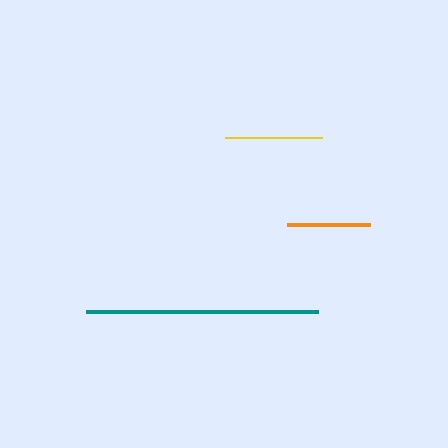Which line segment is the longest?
The teal line is the longest at approximately 232 pixels.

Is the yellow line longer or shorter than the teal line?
The teal line is longer than the yellow line.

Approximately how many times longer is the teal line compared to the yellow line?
The teal line is approximately 2.4 times the length of the yellow line.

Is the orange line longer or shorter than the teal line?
The teal line is longer than the orange line.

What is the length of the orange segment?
The orange segment is approximately 83 pixels long.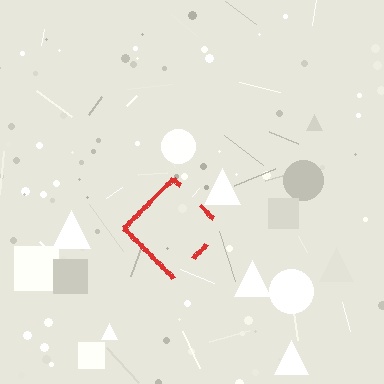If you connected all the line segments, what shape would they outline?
They would outline a diamond.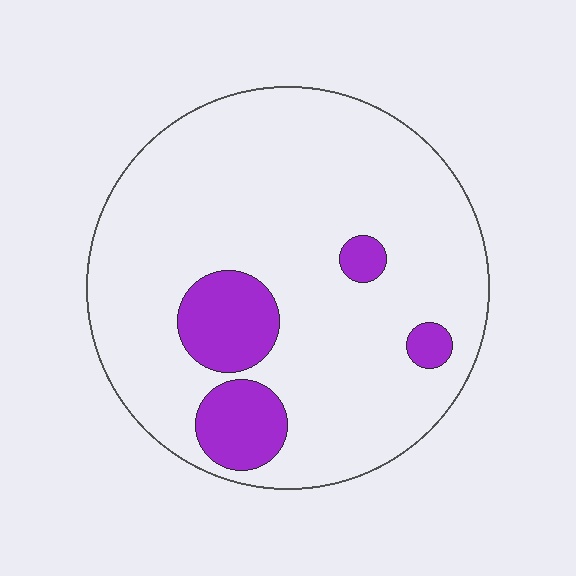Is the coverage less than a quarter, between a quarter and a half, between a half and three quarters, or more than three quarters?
Less than a quarter.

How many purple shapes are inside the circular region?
4.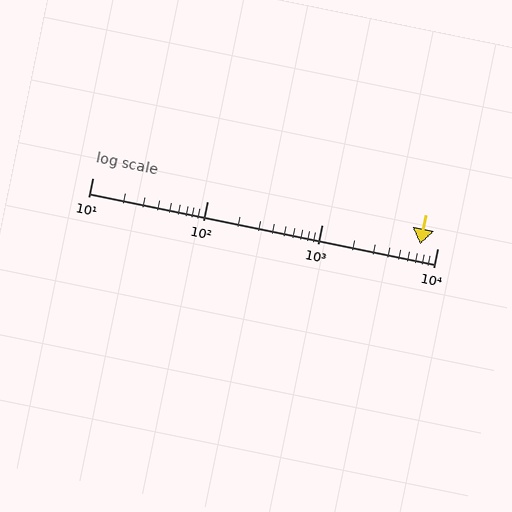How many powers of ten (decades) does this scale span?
The scale spans 3 decades, from 10 to 10000.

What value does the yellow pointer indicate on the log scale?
The pointer indicates approximately 7100.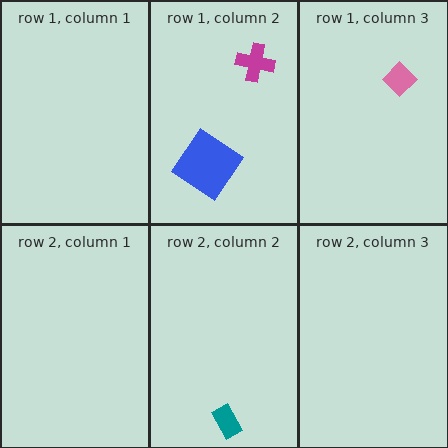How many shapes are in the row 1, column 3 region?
1.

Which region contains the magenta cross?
The row 1, column 2 region.